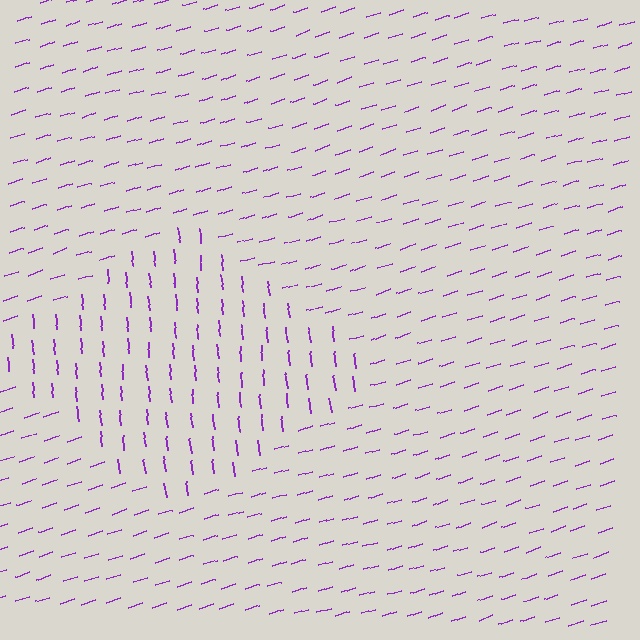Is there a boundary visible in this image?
Yes, there is a texture boundary formed by a change in line orientation.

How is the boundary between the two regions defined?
The boundary is defined purely by a change in line orientation (approximately 79 degrees difference). All lines are the same color and thickness.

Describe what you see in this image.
The image is filled with small purple line segments. A diamond region in the image has lines oriented differently from the surrounding lines, creating a visible texture boundary.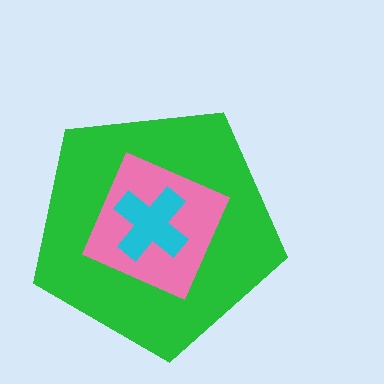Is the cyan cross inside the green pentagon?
Yes.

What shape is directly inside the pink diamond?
The cyan cross.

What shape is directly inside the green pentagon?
The pink diamond.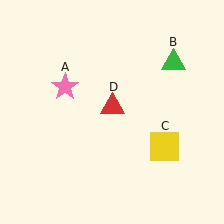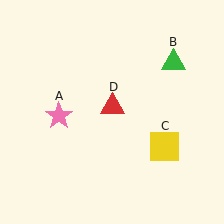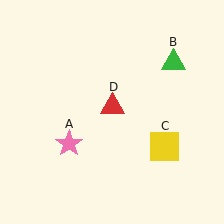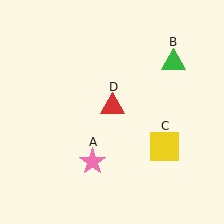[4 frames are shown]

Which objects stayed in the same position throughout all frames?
Green triangle (object B) and yellow square (object C) and red triangle (object D) remained stationary.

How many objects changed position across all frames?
1 object changed position: pink star (object A).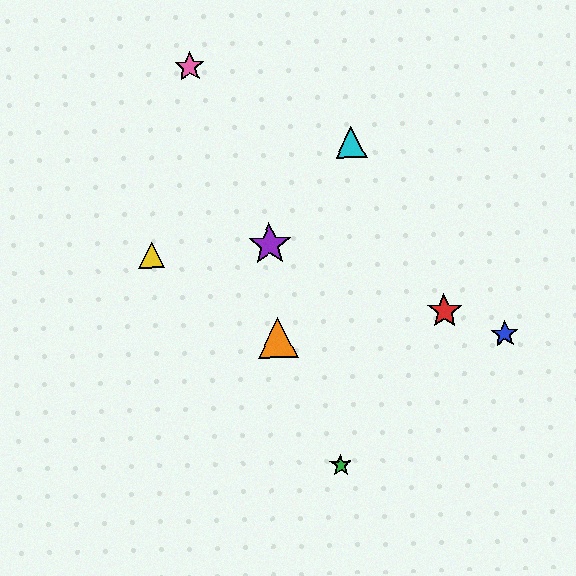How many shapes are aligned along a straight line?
3 shapes (the red star, the blue star, the purple star) are aligned along a straight line.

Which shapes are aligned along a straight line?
The red star, the blue star, the purple star are aligned along a straight line.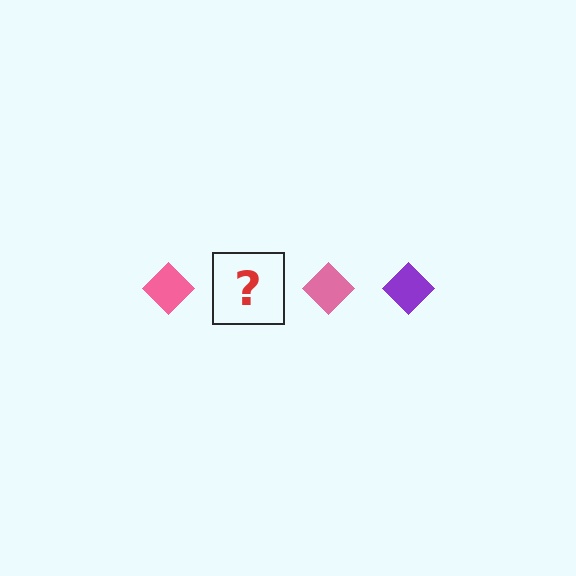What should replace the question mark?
The question mark should be replaced with a purple diamond.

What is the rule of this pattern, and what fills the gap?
The rule is that the pattern cycles through pink, purple diamonds. The gap should be filled with a purple diamond.